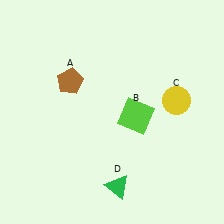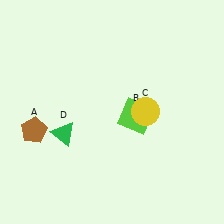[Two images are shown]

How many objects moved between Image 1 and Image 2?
3 objects moved between the two images.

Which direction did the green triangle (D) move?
The green triangle (D) moved left.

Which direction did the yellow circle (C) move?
The yellow circle (C) moved left.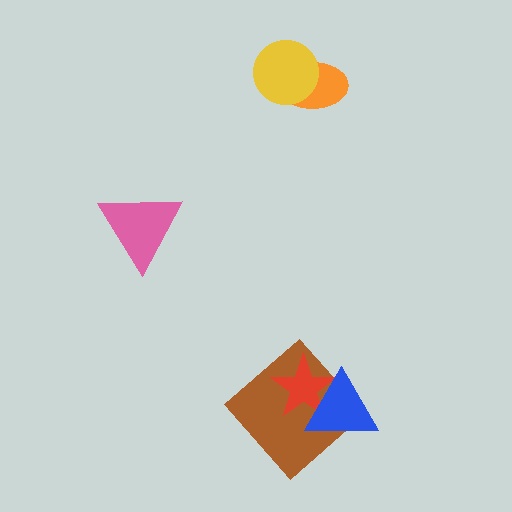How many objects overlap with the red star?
2 objects overlap with the red star.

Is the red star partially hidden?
Yes, it is partially covered by another shape.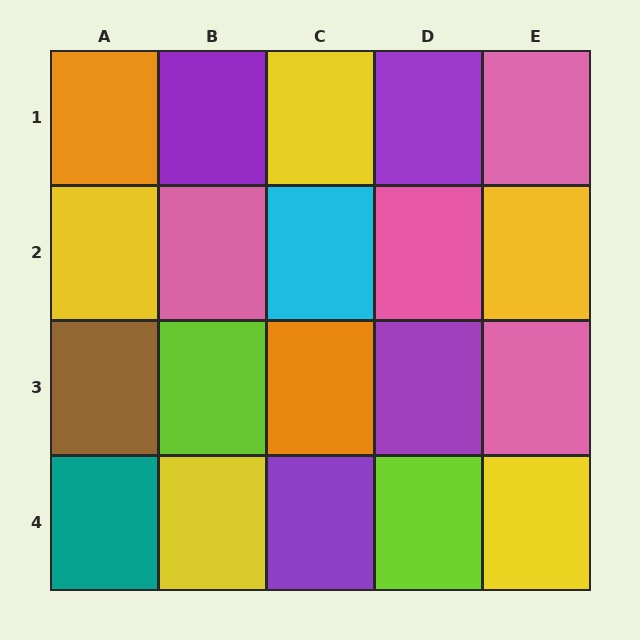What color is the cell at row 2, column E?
Yellow.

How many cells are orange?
2 cells are orange.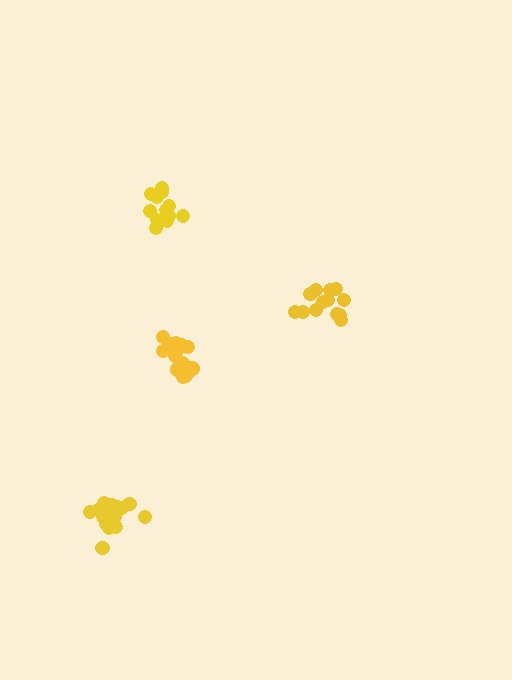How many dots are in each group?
Group 1: 12 dots, Group 2: 18 dots, Group 3: 16 dots, Group 4: 13 dots (59 total).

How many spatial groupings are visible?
There are 4 spatial groupings.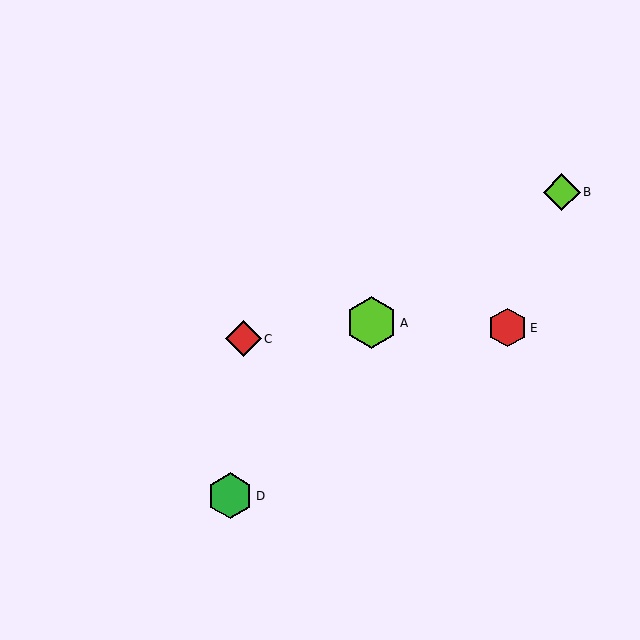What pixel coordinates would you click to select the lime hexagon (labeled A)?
Click at (371, 323) to select the lime hexagon A.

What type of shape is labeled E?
Shape E is a red hexagon.